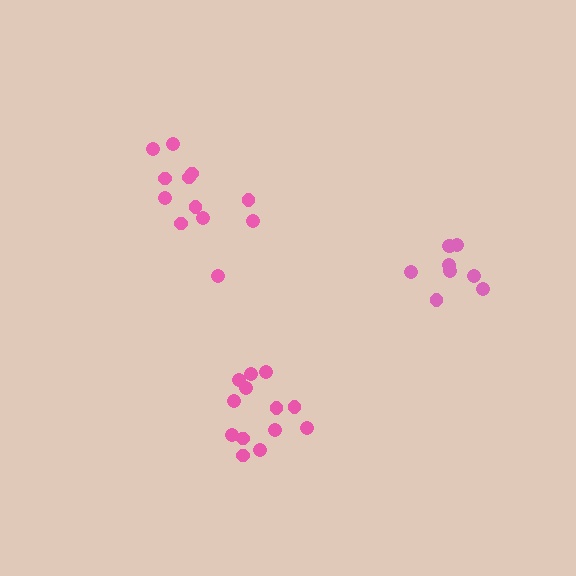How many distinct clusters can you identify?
There are 3 distinct clusters.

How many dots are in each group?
Group 1: 9 dots, Group 2: 13 dots, Group 3: 12 dots (34 total).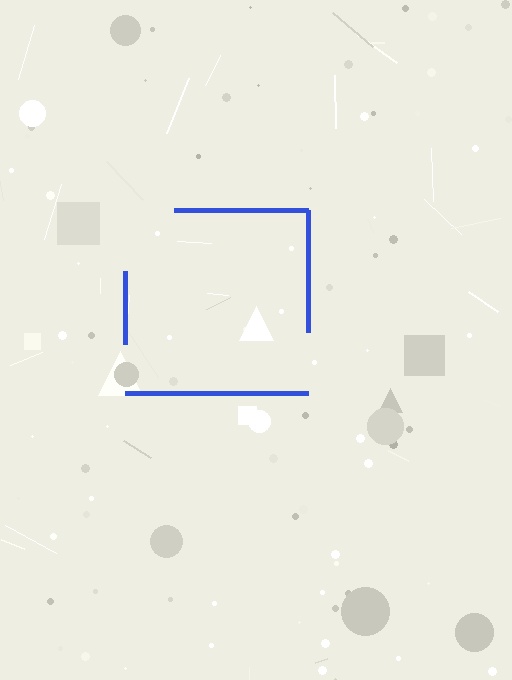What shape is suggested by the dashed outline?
The dashed outline suggests a square.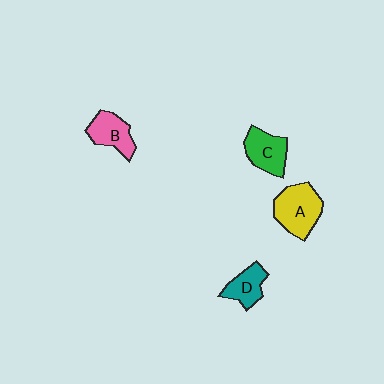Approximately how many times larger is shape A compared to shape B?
Approximately 1.4 times.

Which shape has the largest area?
Shape A (yellow).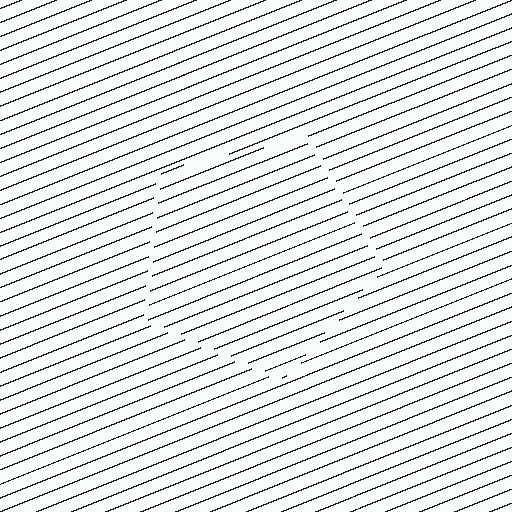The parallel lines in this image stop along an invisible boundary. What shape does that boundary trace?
An illusory pentagon. The interior of the shape contains the same grating, shifted by half a period — the contour is defined by the phase discontinuity where line-ends from the inner and outer gratings abut.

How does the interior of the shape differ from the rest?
The interior of the shape contains the same grating, shifted by half a period — the contour is defined by the phase discontinuity where line-ends from the inner and outer gratings abut.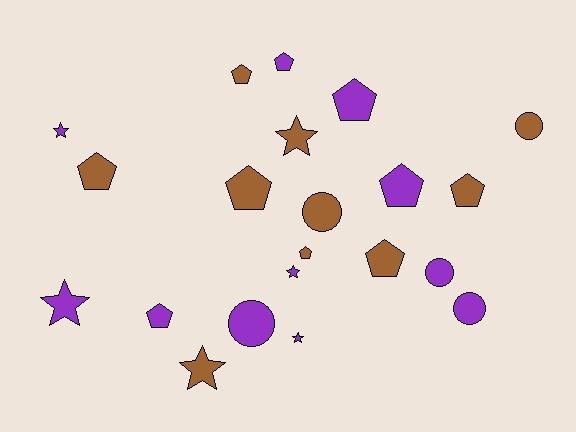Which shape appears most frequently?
Pentagon, with 10 objects.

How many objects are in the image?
There are 21 objects.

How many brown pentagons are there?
There are 6 brown pentagons.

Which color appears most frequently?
Purple, with 11 objects.